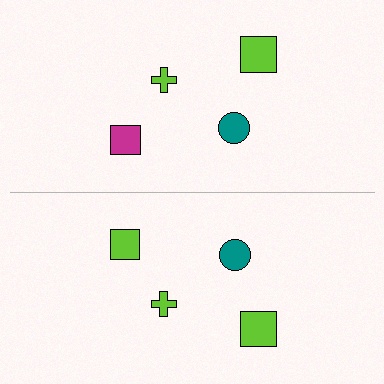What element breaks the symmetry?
The lime square on the bottom side breaks the symmetry — its mirror counterpart is magenta.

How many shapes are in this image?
There are 8 shapes in this image.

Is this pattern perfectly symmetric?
No, the pattern is not perfectly symmetric. The lime square on the bottom side breaks the symmetry — its mirror counterpart is magenta.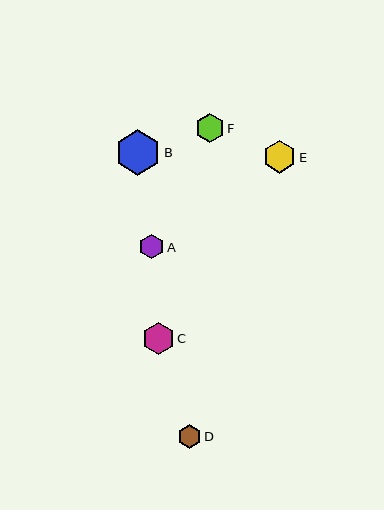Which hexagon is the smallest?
Hexagon D is the smallest with a size of approximately 23 pixels.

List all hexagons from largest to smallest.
From largest to smallest: B, E, C, F, A, D.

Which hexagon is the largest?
Hexagon B is the largest with a size of approximately 45 pixels.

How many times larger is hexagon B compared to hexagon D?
Hexagon B is approximately 1.9 times the size of hexagon D.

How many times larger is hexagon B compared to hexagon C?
Hexagon B is approximately 1.4 times the size of hexagon C.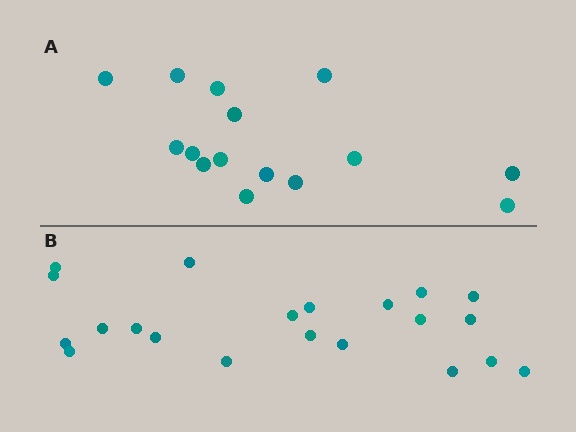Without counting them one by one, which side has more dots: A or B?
Region B (the bottom region) has more dots.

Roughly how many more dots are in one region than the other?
Region B has about 6 more dots than region A.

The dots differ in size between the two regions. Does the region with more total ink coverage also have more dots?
No. Region A has more total ink coverage because its dots are larger, but region B actually contains more individual dots. Total area can be misleading — the number of items is what matters here.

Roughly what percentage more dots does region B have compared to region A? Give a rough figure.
About 40% more.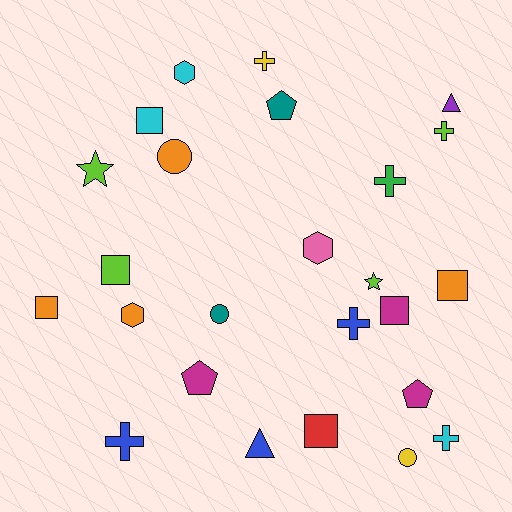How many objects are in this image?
There are 25 objects.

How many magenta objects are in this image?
There are 3 magenta objects.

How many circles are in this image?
There are 3 circles.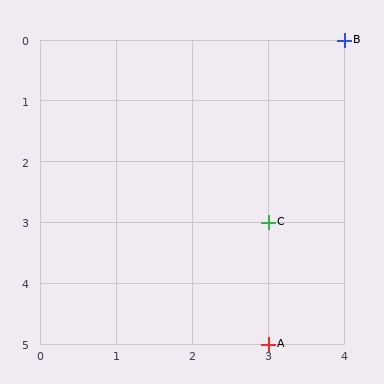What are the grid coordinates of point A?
Point A is at grid coordinates (3, 5).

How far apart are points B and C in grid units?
Points B and C are 1 column and 3 rows apart (about 3.2 grid units diagonally).